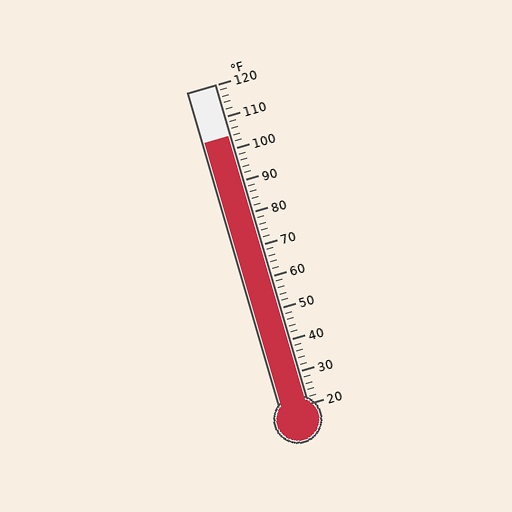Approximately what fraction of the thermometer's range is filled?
The thermometer is filled to approximately 85% of its range.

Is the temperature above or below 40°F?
The temperature is above 40°F.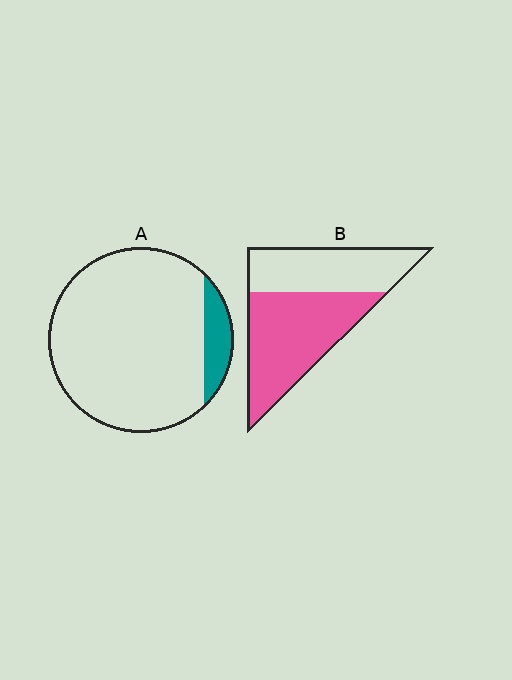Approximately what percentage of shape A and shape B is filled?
A is approximately 10% and B is approximately 60%.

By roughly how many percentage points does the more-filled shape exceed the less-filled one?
By roughly 45 percentage points (B over A).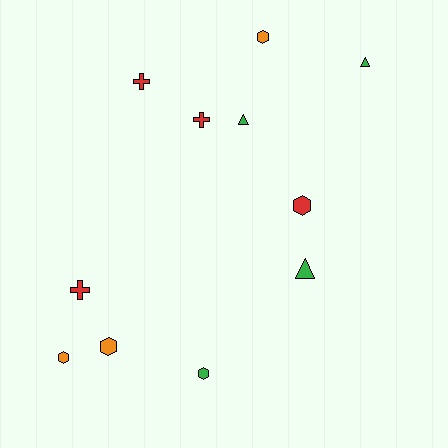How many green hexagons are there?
There is 1 green hexagon.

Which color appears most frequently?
Green, with 4 objects.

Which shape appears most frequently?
Hexagon, with 5 objects.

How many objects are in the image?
There are 11 objects.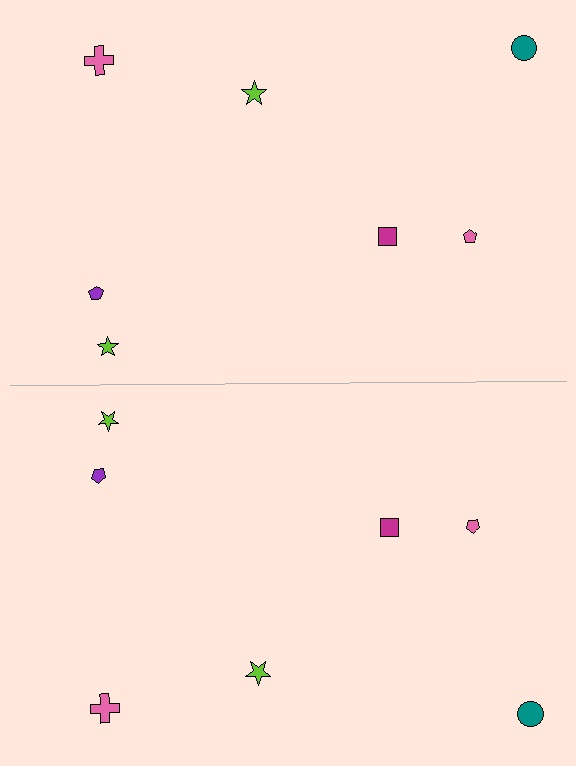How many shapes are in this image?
There are 14 shapes in this image.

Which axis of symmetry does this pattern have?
The pattern has a horizontal axis of symmetry running through the center of the image.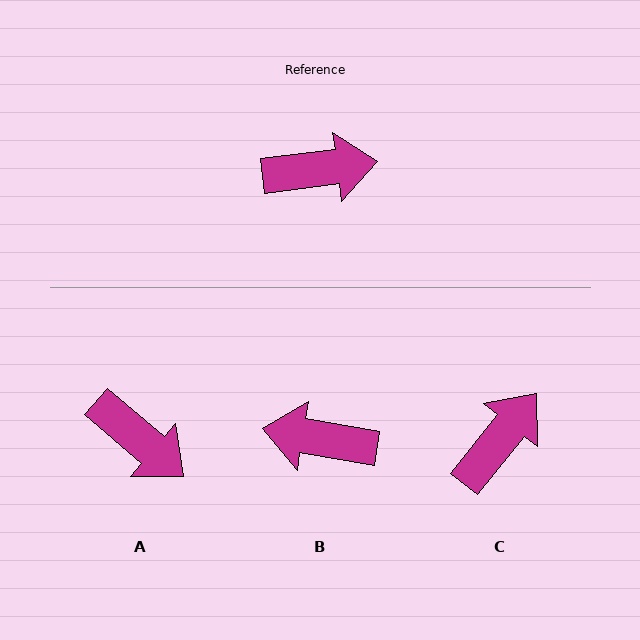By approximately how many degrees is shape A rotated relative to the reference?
Approximately 48 degrees clockwise.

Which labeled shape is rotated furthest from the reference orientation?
B, about 163 degrees away.